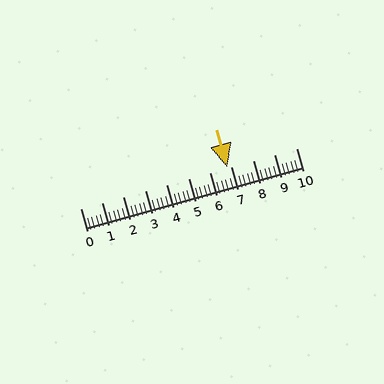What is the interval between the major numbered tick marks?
The major tick marks are spaced 1 units apart.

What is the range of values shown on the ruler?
The ruler shows values from 0 to 10.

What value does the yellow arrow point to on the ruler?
The yellow arrow points to approximately 6.8.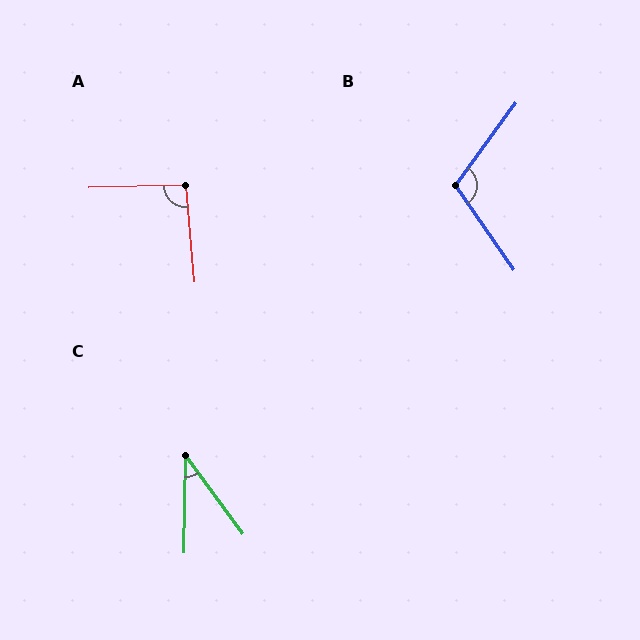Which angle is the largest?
B, at approximately 109 degrees.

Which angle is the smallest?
C, at approximately 37 degrees.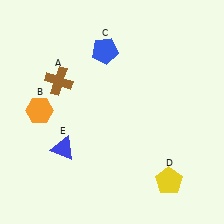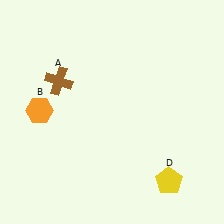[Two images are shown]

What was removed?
The blue pentagon (C), the blue triangle (E) were removed in Image 2.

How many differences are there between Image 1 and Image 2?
There are 2 differences between the two images.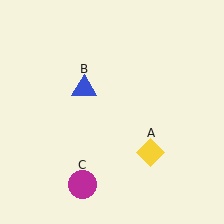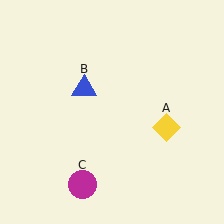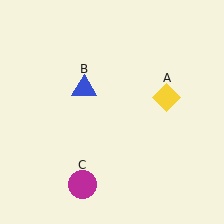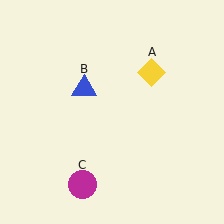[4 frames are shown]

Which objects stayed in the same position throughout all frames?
Blue triangle (object B) and magenta circle (object C) remained stationary.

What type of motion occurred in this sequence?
The yellow diamond (object A) rotated counterclockwise around the center of the scene.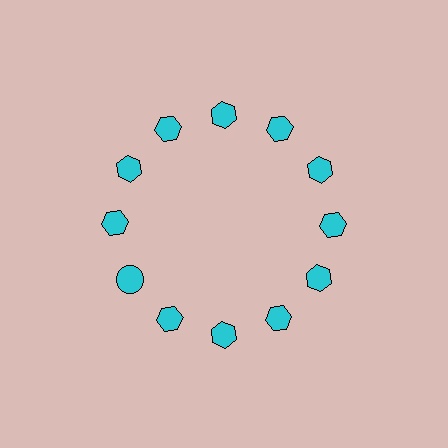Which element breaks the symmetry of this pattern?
The cyan circle at roughly the 8 o'clock position breaks the symmetry. All other shapes are cyan hexagons.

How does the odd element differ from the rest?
It has a different shape: circle instead of hexagon.